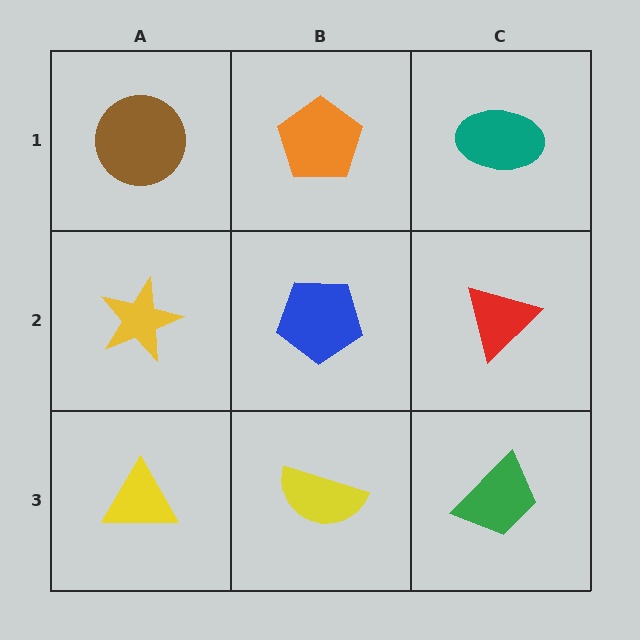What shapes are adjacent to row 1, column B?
A blue pentagon (row 2, column B), a brown circle (row 1, column A), a teal ellipse (row 1, column C).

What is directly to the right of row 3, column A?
A yellow semicircle.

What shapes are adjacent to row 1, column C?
A red triangle (row 2, column C), an orange pentagon (row 1, column B).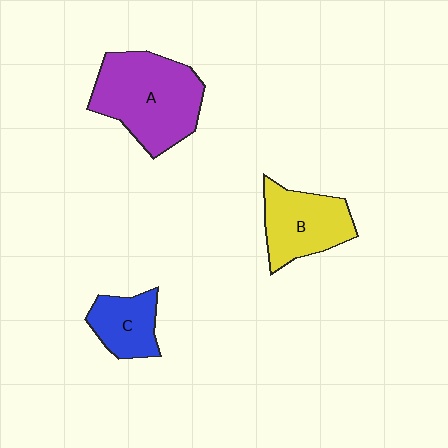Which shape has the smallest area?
Shape C (blue).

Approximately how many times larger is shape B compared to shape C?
Approximately 1.5 times.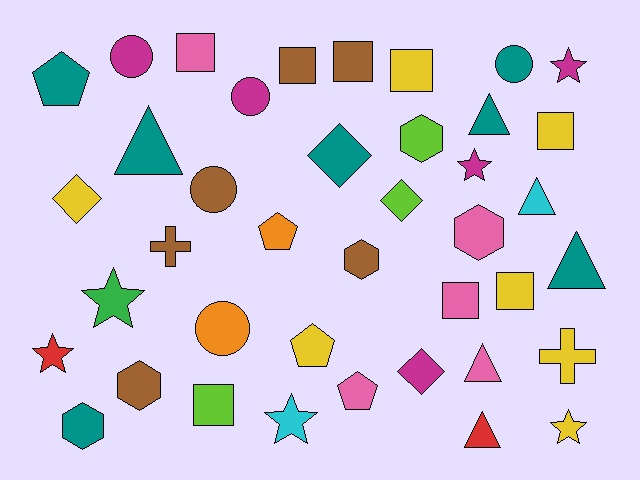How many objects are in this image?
There are 40 objects.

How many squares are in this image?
There are 8 squares.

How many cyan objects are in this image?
There are 2 cyan objects.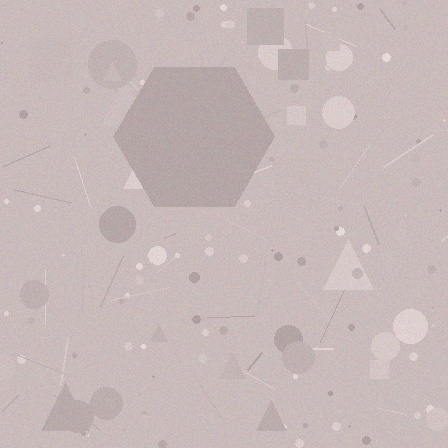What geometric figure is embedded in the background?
A hexagon is embedded in the background.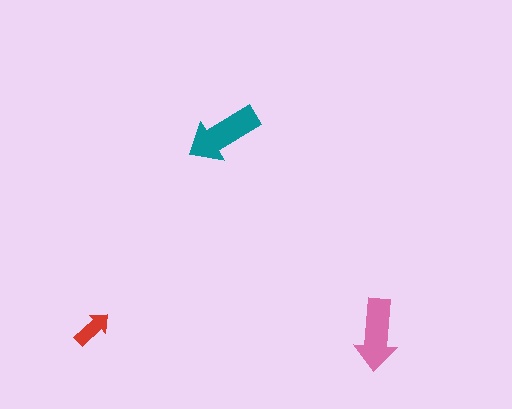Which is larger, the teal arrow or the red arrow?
The teal one.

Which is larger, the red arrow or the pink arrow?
The pink one.